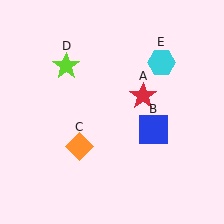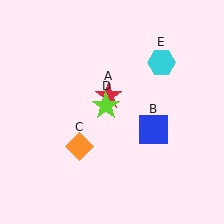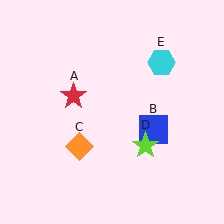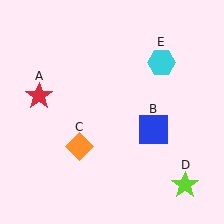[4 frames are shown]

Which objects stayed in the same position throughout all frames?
Blue square (object B) and orange diamond (object C) and cyan hexagon (object E) remained stationary.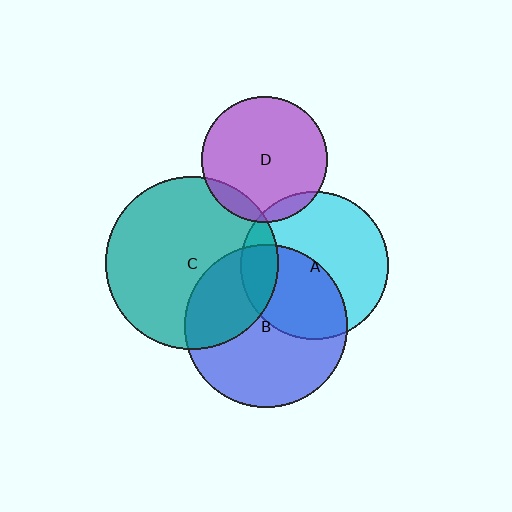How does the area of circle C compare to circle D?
Approximately 1.9 times.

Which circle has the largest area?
Circle C (teal).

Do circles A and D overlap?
Yes.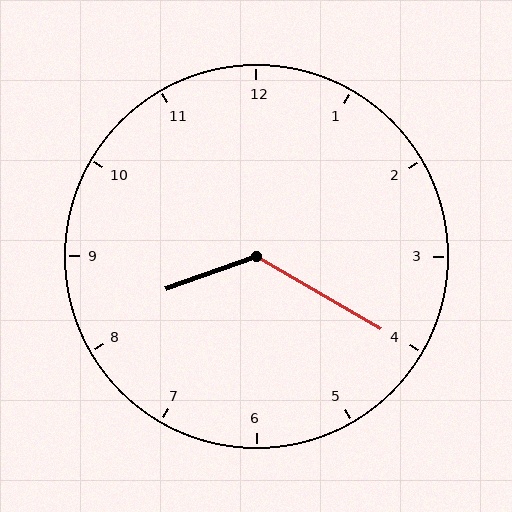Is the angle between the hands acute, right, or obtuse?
It is obtuse.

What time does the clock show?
8:20.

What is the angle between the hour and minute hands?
Approximately 130 degrees.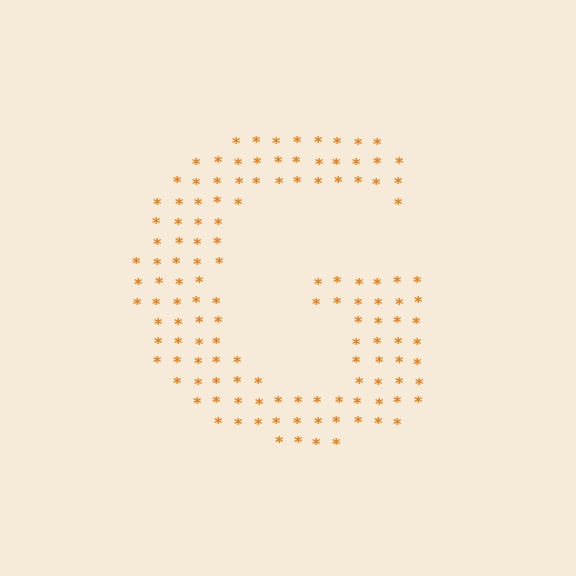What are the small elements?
The small elements are asterisks.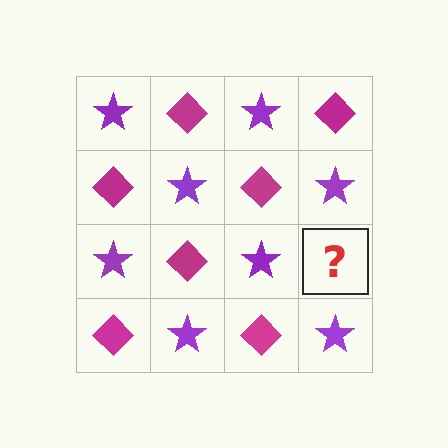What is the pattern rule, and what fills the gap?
The rule is that it alternates purple star and magenta diamond in a checkerboard pattern. The gap should be filled with a magenta diamond.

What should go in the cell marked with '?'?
The missing cell should contain a magenta diamond.